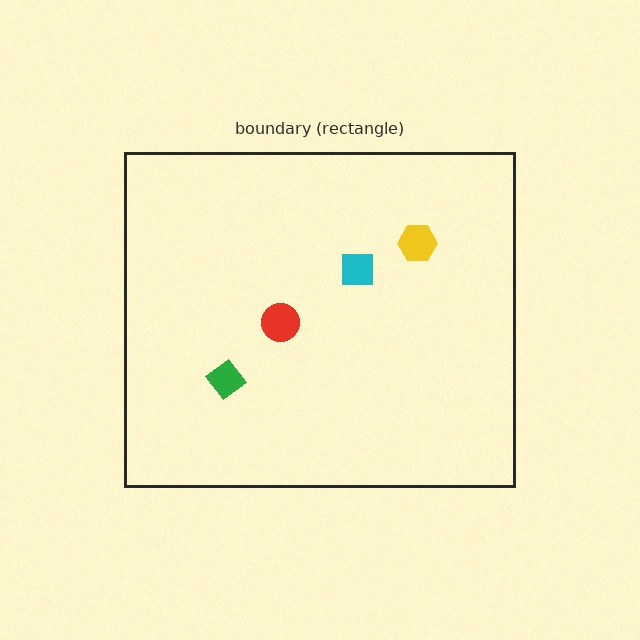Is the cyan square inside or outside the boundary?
Inside.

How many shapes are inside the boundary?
4 inside, 0 outside.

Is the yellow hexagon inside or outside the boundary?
Inside.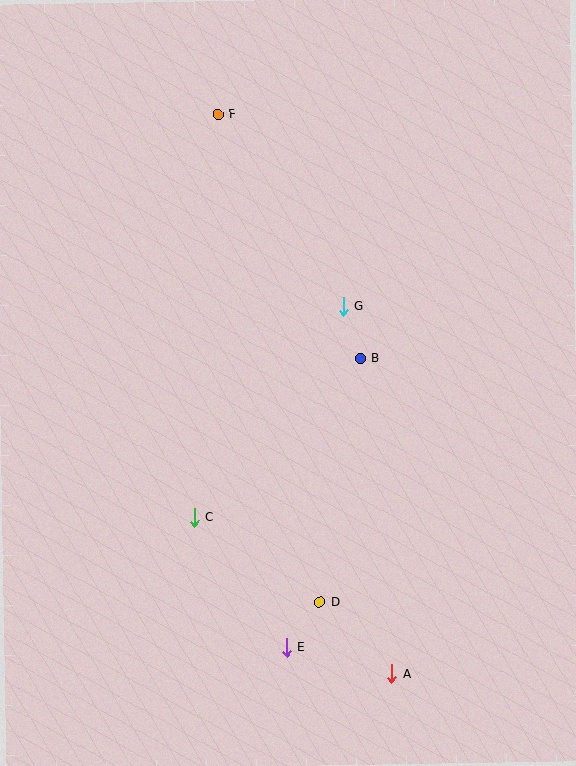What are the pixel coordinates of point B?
Point B is at (360, 358).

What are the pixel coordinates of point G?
Point G is at (343, 307).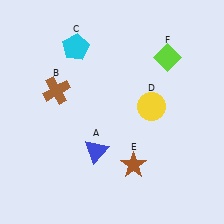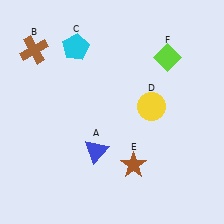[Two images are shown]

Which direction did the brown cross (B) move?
The brown cross (B) moved up.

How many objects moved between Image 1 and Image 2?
1 object moved between the two images.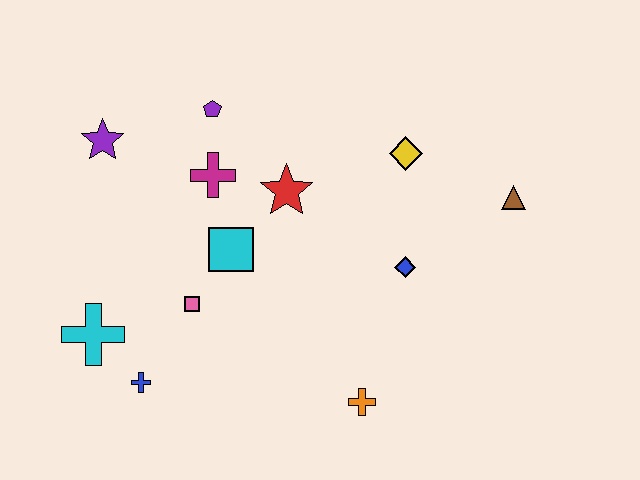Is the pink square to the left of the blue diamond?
Yes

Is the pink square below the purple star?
Yes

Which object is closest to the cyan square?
The pink square is closest to the cyan square.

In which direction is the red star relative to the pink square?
The red star is above the pink square.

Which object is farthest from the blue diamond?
The purple star is farthest from the blue diamond.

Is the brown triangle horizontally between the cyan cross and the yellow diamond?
No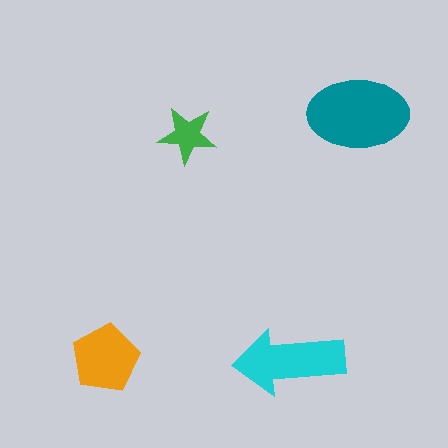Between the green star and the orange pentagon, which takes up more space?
The orange pentagon.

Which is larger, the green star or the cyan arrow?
The cyan arrow.